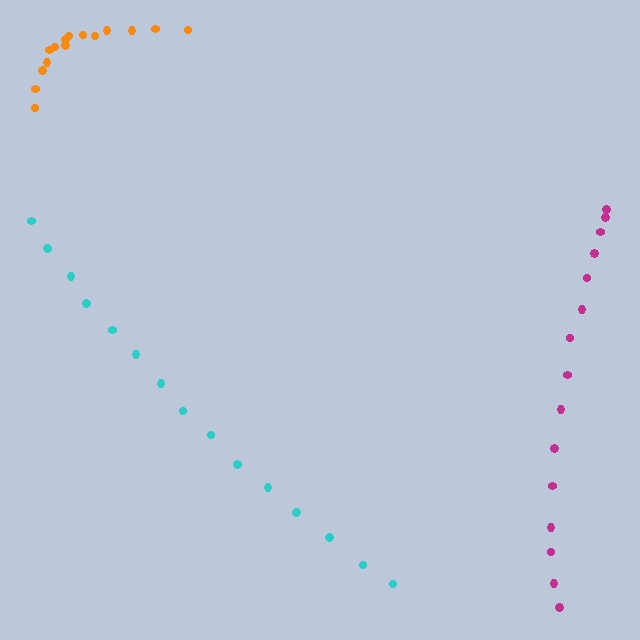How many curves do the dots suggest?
There are 3 distinct paths.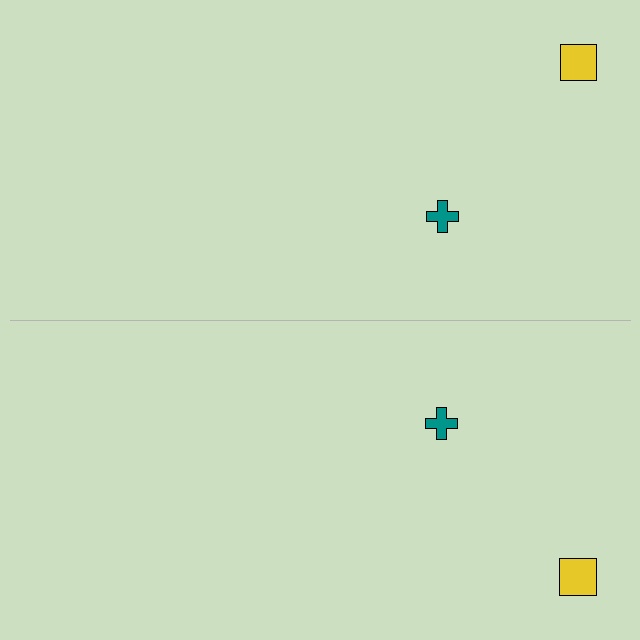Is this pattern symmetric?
Yes, this pattern has bilateral (reflection) symmetry.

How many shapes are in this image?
There are 4 shapes in this image.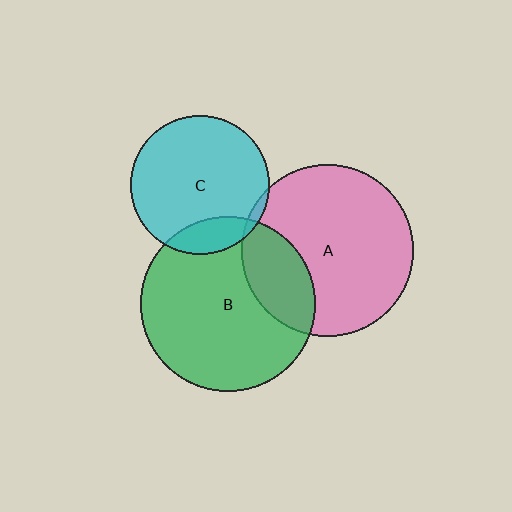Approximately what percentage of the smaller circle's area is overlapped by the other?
Approximately 5%.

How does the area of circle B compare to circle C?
Approximately 1.6 times.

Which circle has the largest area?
Circle B (green).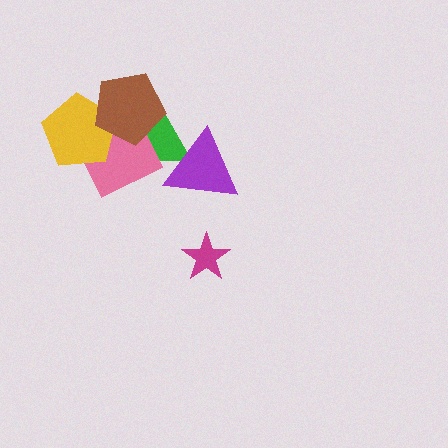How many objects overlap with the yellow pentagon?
2 objects overlap with the yellow pentagon.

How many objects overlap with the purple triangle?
1 object overlaps with the purple triangle.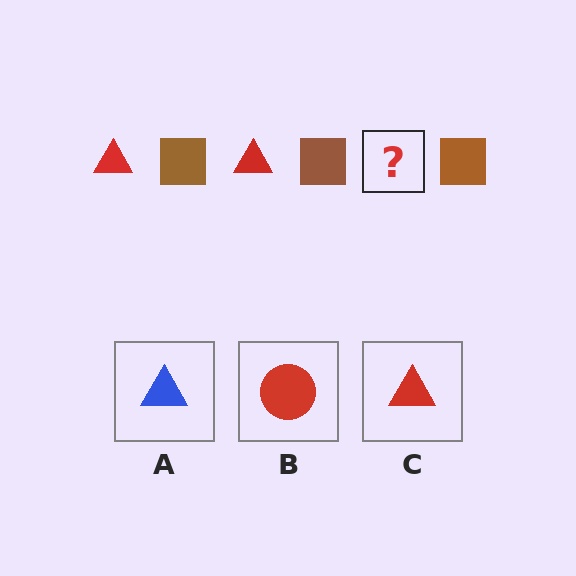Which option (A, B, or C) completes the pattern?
C.